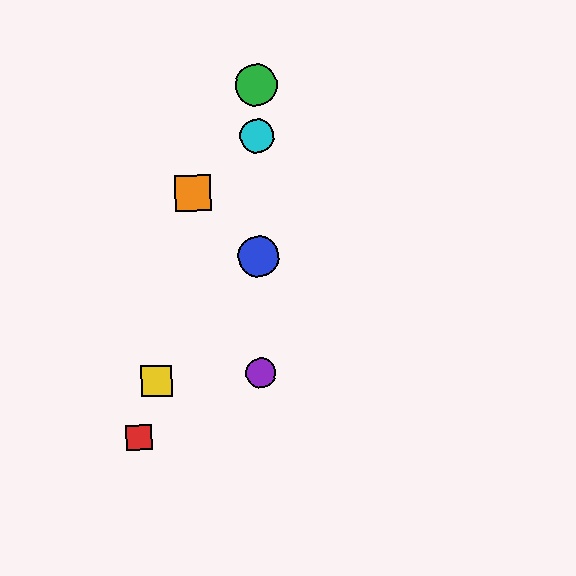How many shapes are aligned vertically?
4 shapes (the blue circle, the green circle, the purple circle, the cyan circle) are aligned vertically.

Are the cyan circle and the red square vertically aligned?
No, the cyan circle is at x≈257 and the red square is at x≈139.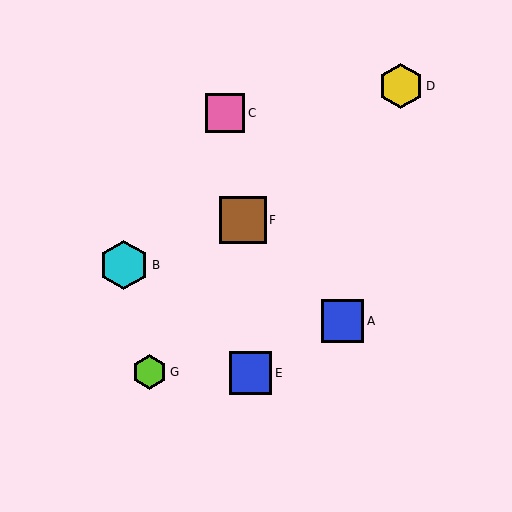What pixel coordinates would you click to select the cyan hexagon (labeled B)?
Click at (124, 265) to select the cyan hexagon B.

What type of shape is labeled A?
Shape A is a blue square.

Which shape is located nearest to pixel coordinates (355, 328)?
The blue square (labeled A) at (343, 321) is nearest to that location.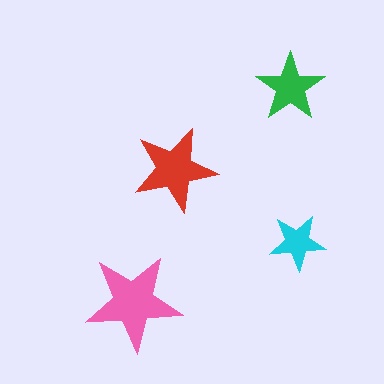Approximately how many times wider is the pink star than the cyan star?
About 1.5 times wider.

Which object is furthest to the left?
The pink star is leftmost.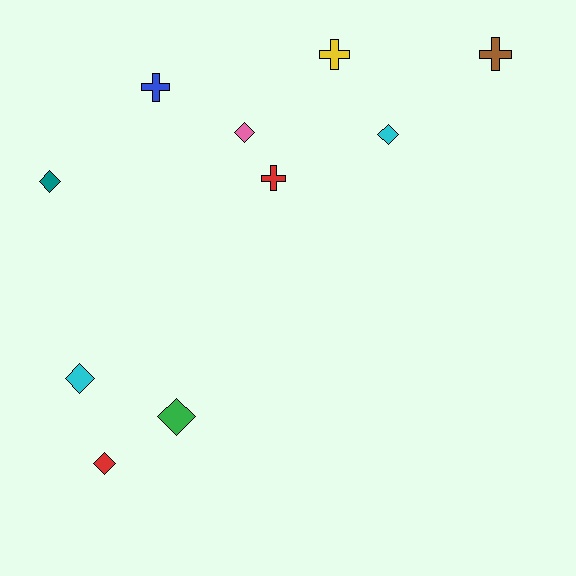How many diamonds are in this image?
There are 6 diamonds.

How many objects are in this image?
There are 10 objects.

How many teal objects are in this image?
There is 1 teal object.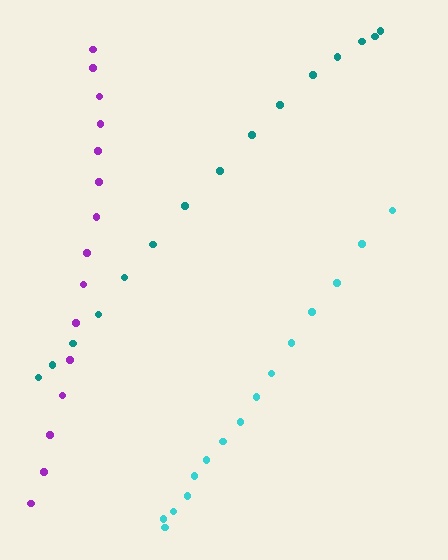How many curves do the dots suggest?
There are 3 distinct paths.